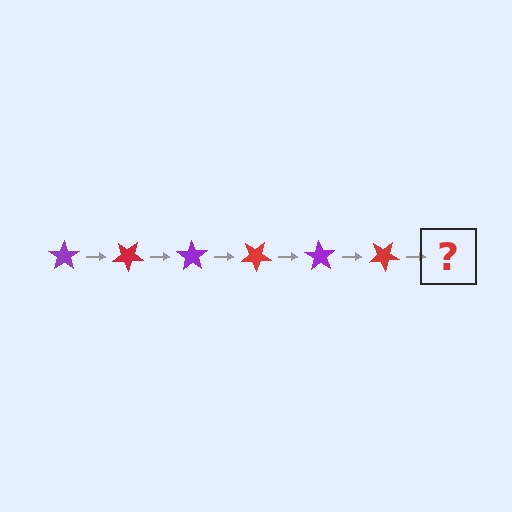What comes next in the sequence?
The next element should be a purple star, rotated 210 degrees from the start.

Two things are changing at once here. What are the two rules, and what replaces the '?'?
The two rules are that it rotates 35 degrees each step and the color cycles through purple and red. The '?' should be a purple star, rotated 210 degrees from the start.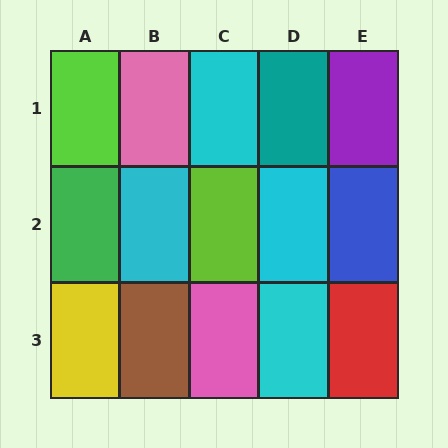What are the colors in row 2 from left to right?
Green, cyan, lime, cyan, blue.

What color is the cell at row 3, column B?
Brown.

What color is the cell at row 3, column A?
Yellow.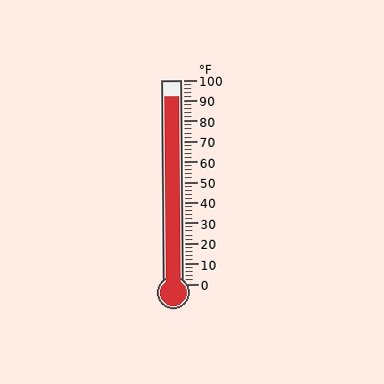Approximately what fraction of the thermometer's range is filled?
The thermometer is filled to approximately 90% of its range.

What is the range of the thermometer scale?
The thermometer scale ranges from 0°F to 100°F.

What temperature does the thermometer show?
The thermometer shows approximately 92°F.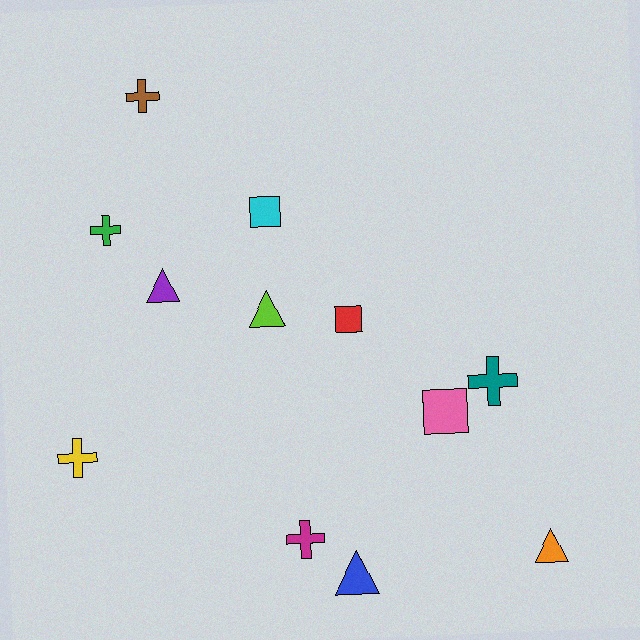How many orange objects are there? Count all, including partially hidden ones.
There is 1 orange object.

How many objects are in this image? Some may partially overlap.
There are 12 objects.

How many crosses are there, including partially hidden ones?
There are 5 crosses.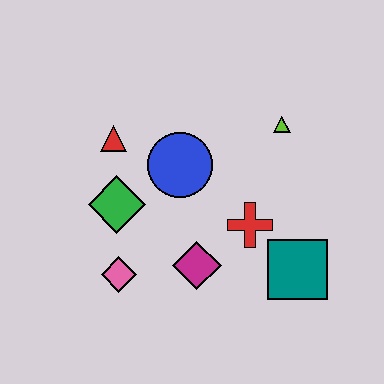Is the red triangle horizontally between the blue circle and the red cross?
No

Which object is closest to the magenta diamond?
The red cross is closest to the magenta diamond.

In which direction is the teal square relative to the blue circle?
The teal square is to the right of the blue circle.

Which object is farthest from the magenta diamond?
The lime triangle is farthest from the magenta diamond.